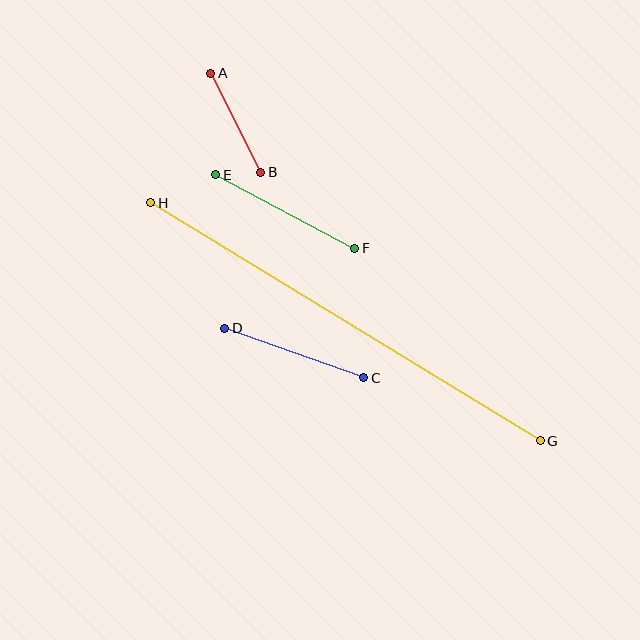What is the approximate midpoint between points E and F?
The midpoint is at approximately (285, 212) pixels.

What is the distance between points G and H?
The distance is approximately 456 pixels.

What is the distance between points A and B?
The distance is approximately 111 pixels.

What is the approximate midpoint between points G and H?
The midpoint is at approximately (346, 322) pixels.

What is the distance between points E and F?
The distance is approximately 157 pixels.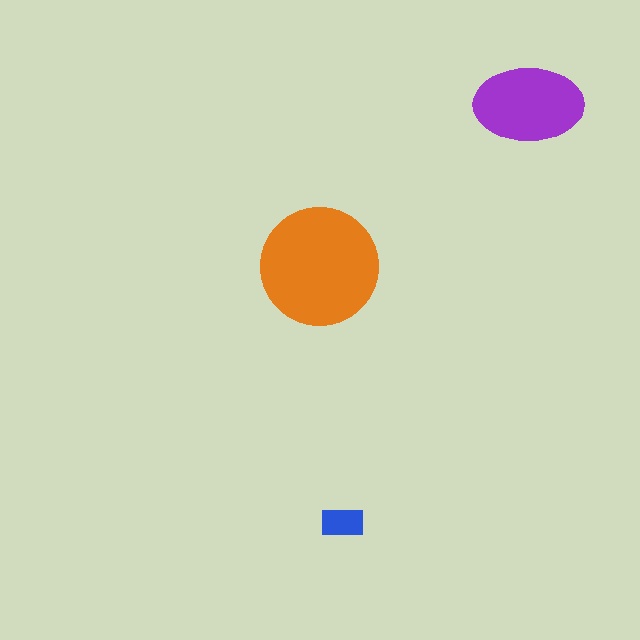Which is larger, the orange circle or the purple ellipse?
The orange circle.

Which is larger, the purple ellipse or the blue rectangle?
The purple ellipse.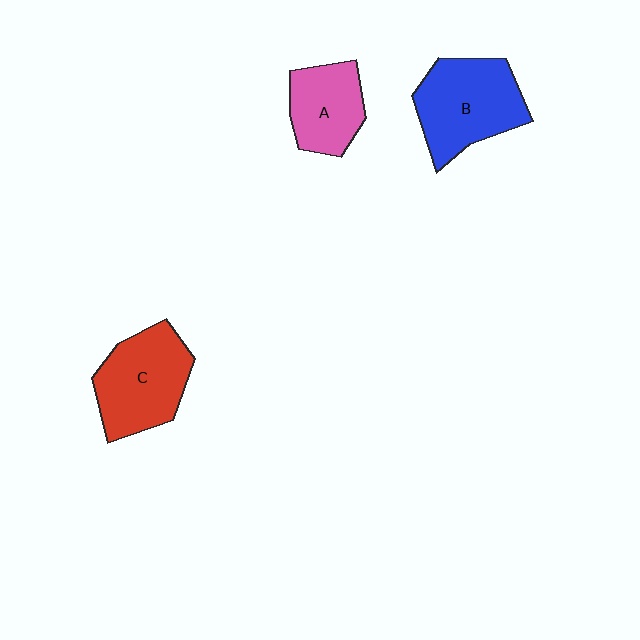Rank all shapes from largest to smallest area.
From largest to smallest: B (blue), C (red), A (pink).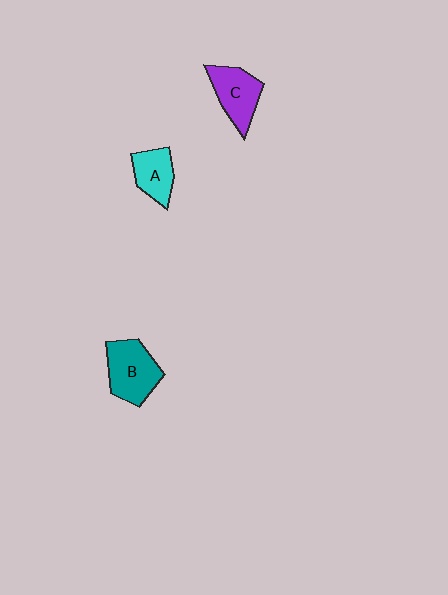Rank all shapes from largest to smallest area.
From largest to smallest: B (teal), C (purple), A (cyan).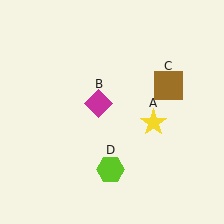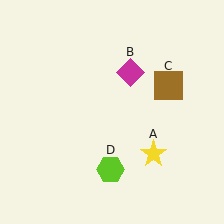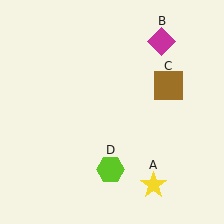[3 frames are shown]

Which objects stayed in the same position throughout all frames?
Brown square (object C) and lime hexagon (object D) remained stationary.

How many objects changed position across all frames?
2 objects changed position: yellow star (object A), magenta diamond (object B).